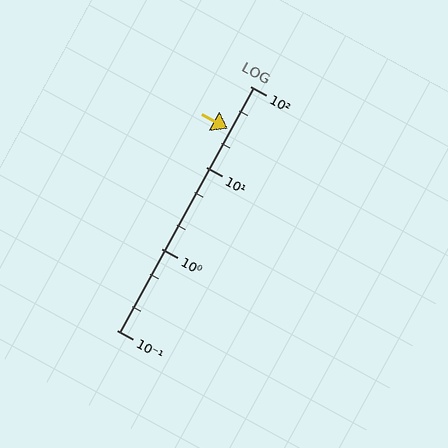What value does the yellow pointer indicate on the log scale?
The pointer indicates approximately 30.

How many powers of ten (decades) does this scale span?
The scale spans 3 decades, from 0.1 to 100.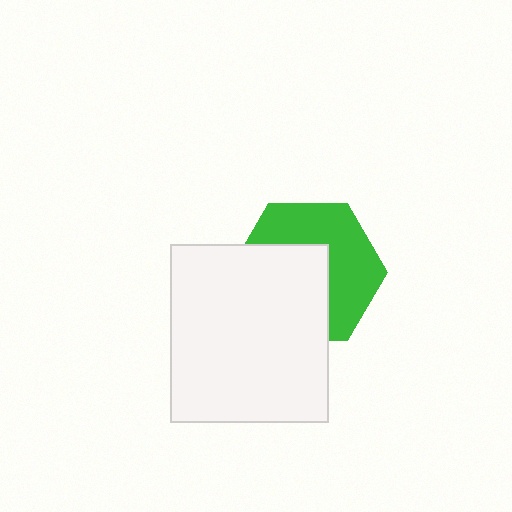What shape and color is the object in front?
The object in front is a white rectangle.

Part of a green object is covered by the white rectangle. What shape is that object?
It is a hexagon.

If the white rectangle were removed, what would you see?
You would see the complete green hexagon.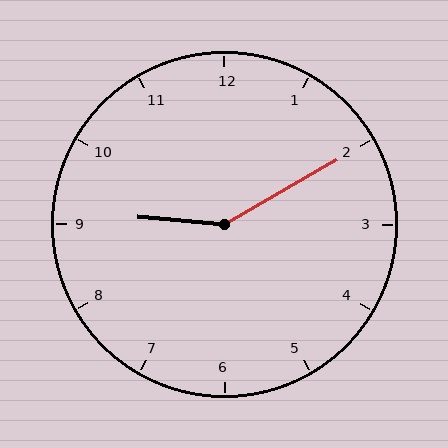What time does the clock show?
9:10.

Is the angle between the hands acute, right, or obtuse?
It is obtuse.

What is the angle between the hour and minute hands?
Approximately 145 degrees.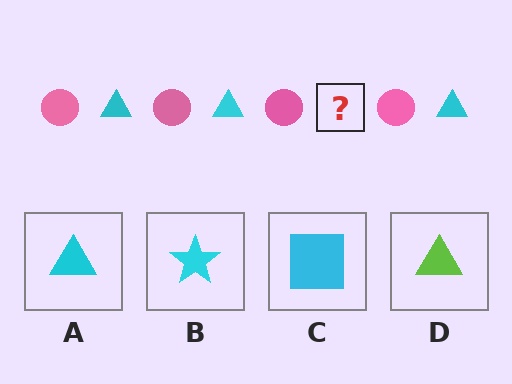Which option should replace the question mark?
Option A.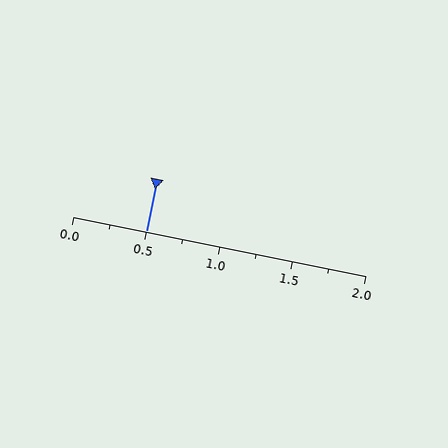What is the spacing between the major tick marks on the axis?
The major ticks are spaced 0.5 apart.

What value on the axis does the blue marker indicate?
The marker indicates approximately 0.5.